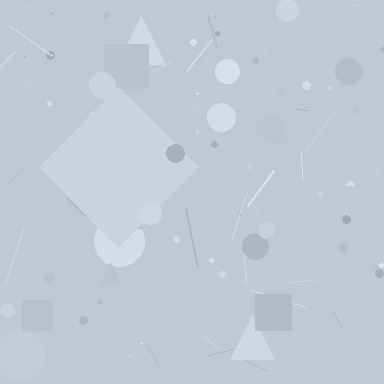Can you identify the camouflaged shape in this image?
The camouflaged shape is a diamond.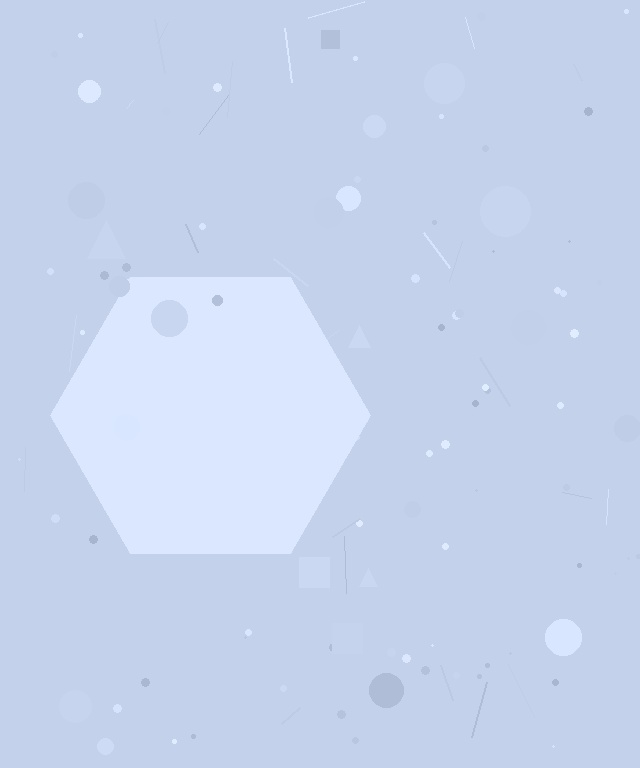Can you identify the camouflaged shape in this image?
The camouflaged shape is a hexagon.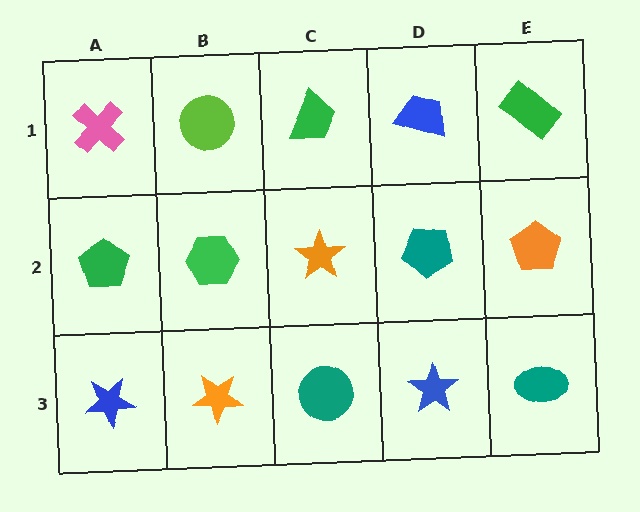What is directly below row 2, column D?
A blue star.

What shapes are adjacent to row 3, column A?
A green pentagon (row 2, column A), an orange star (row 3, column B).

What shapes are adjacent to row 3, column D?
A teal pentagon (row 2, column D), a teal circle (row 3, column C), a teal ellipse (row 3, column E).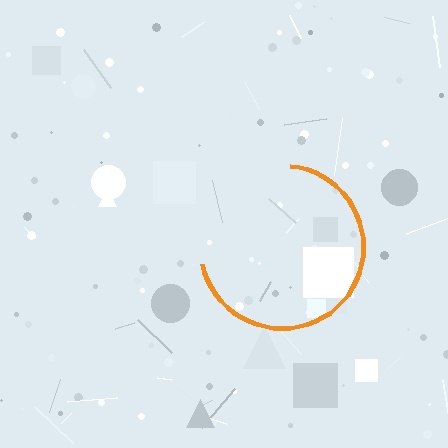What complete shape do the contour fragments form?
The contour fragments form a circle.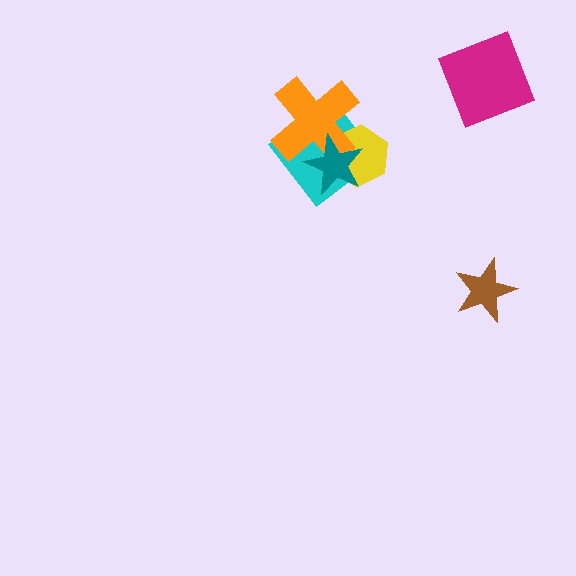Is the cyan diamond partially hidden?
Yes, it is partially covered by another shape.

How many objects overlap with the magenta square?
0 objects overlap with the magenta square.